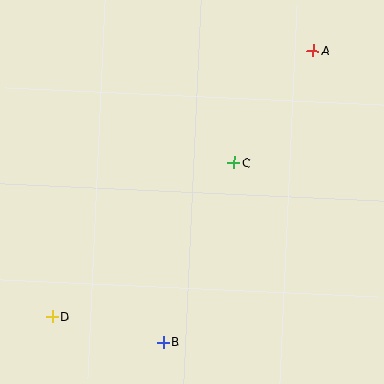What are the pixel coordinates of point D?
Point D is at (53, 317).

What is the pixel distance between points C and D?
The distance between C and D is 238 pixels.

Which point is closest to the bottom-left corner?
Point D is closest to the bottom-left corner.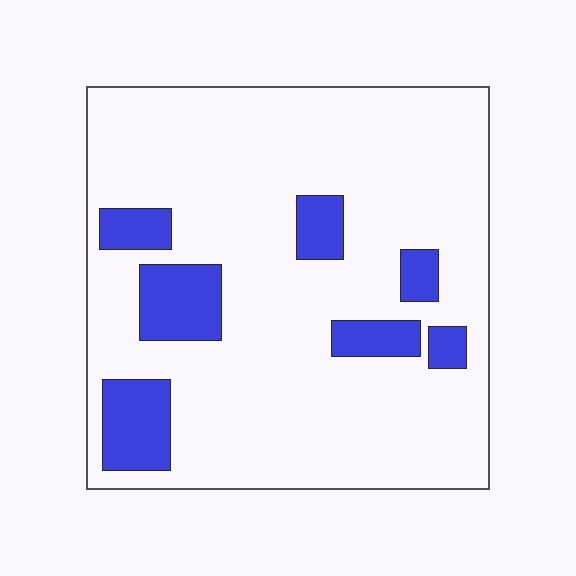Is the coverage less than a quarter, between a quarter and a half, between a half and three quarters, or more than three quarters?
Less than a quarter.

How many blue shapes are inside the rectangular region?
7.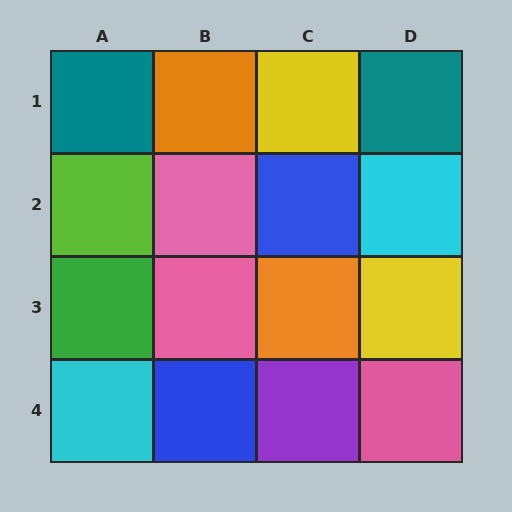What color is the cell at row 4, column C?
Purple.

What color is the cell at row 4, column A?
Cyan.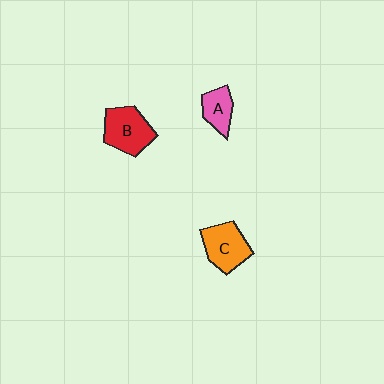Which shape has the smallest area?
Shape A (pink).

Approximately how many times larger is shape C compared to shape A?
Approximately 1.6 times.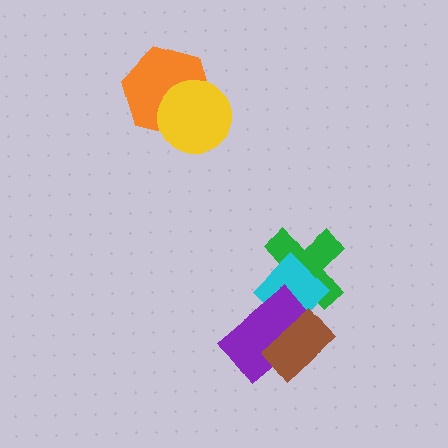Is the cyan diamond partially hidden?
Yes, it is partially covered by another shape.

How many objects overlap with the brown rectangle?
2 objects overlap with the brown rectangle.